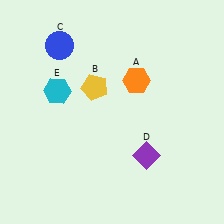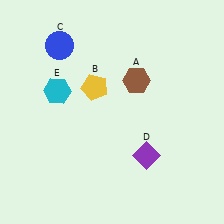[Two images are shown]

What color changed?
The hexagon (A) changed from orange in Image 1 to brown in Image 2.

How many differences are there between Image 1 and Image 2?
There is 1 difference between the two images.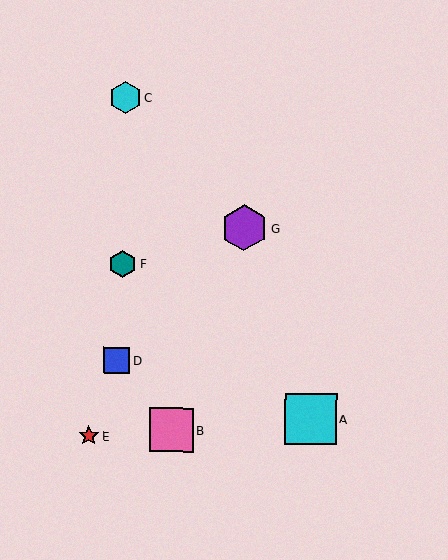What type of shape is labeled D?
Shape D is a blue square.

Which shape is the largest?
The cyan square (labeled A) is the largest.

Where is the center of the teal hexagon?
The center of the teal hexagon is at (123, 264).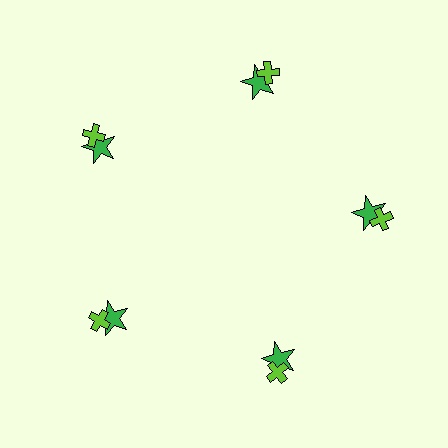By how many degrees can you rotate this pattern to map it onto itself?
The pattern maps onto itself every 72 degrees of rotation.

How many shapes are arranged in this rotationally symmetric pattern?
There are 10 shapes, arranged in 5 groups of 2.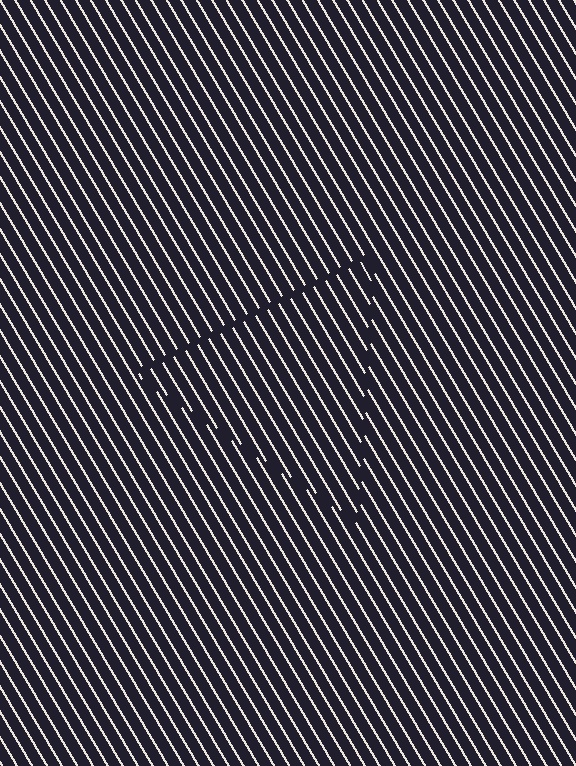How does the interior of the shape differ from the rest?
The interior of the shape contains the same grating, shifted by half a period — the contour is defined by the phase discontinuity where line-ends from the inner and outer gratings abut.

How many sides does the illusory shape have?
3 sides — the line-ends trace a triangle.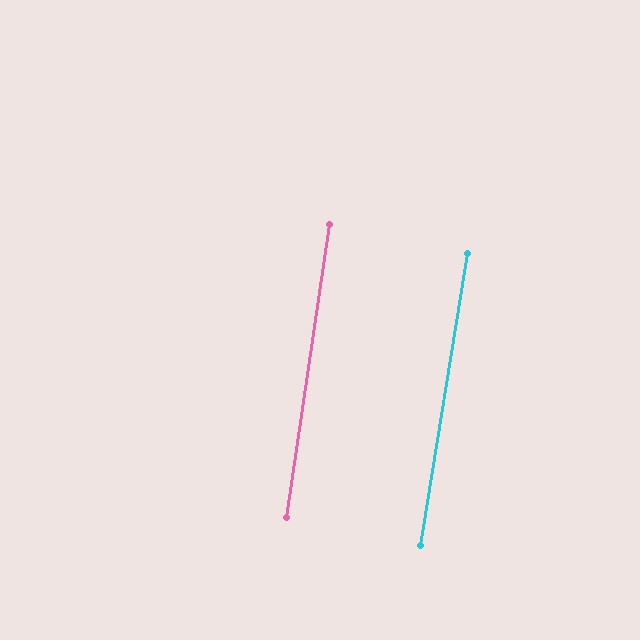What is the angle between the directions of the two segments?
Approximately 1 degree.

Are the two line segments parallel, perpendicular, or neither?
Parallel — their directions differ by only 0.6°.